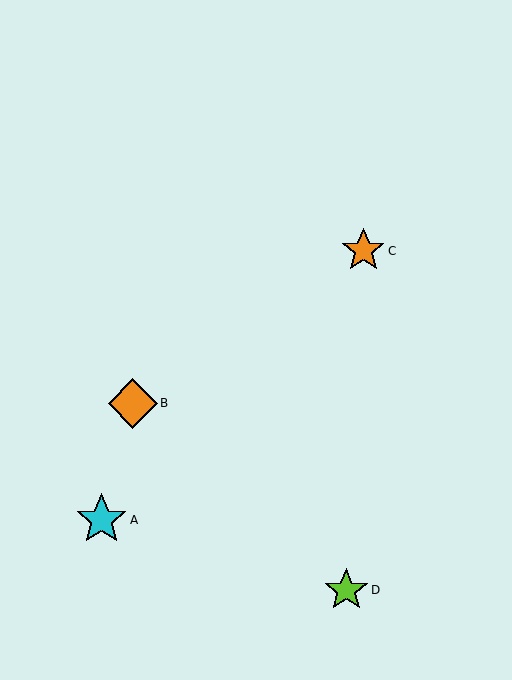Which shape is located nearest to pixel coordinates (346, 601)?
The lime star (labeled D) at (346, 590) is nearest to that location.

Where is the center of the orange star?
The center of the orange star is at (363, 251).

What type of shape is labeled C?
Shape C is an orange star.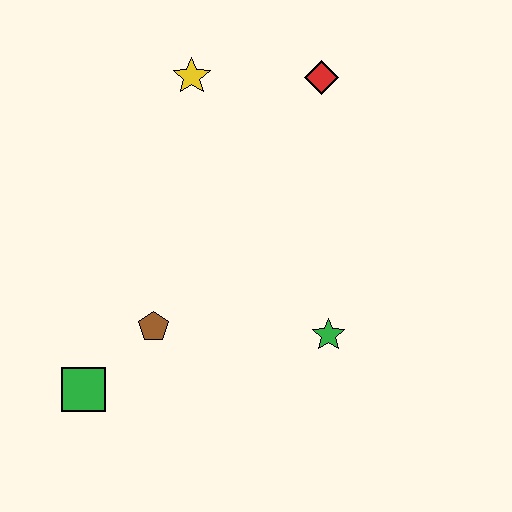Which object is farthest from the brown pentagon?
The red diamond is farthest from the brown pentagon.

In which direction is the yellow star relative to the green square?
The yellow star is above the green square.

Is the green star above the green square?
Yes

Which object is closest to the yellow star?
The red diamond is closest to the yellow star.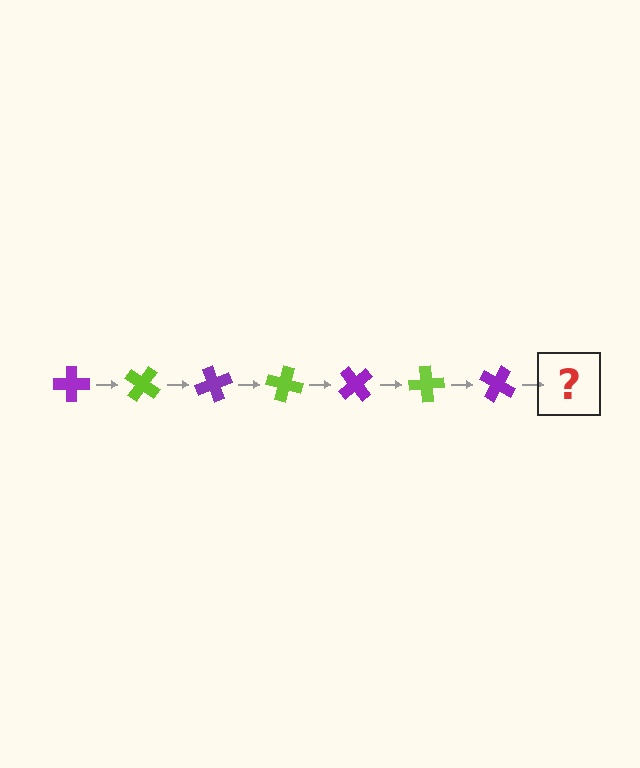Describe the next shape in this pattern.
It should be a lime cross, rotated 245 degrees from the start.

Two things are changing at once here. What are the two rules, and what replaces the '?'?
The two rules are that it rotates 35 degrees each step and the color cycles through purple and lime. The '?' should be a lime cross, rotated 245 degrees from the start.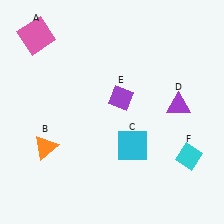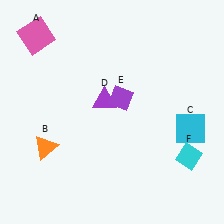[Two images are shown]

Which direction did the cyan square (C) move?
The cyan square (C) moved right.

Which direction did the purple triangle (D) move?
The purple triangle (D) moved left.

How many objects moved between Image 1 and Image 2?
2 objects moved between the two images.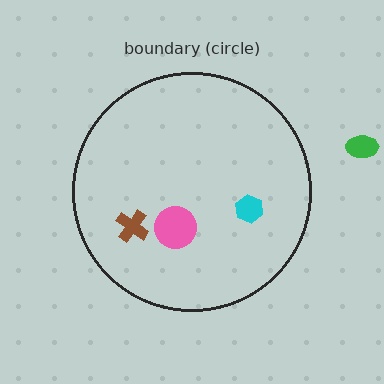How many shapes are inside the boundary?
3 inside, 1 outside.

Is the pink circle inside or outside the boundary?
Inside.